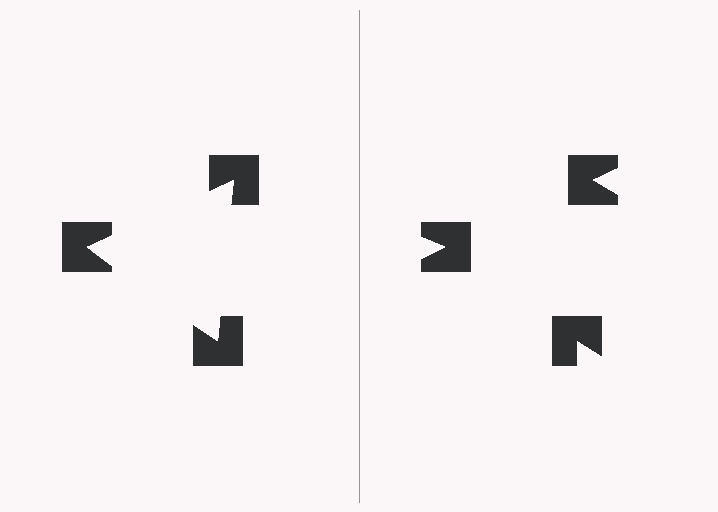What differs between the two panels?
The notched squares are positioned identically on both sides; only the wedge orientations differ. On the left they align to a triangle; on the right they are misaligned.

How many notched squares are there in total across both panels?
6 — 3 on each side.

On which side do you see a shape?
An illusory triangle appears on the left side. On the right side the wedge cuts are rotated, so no coherent shape forms.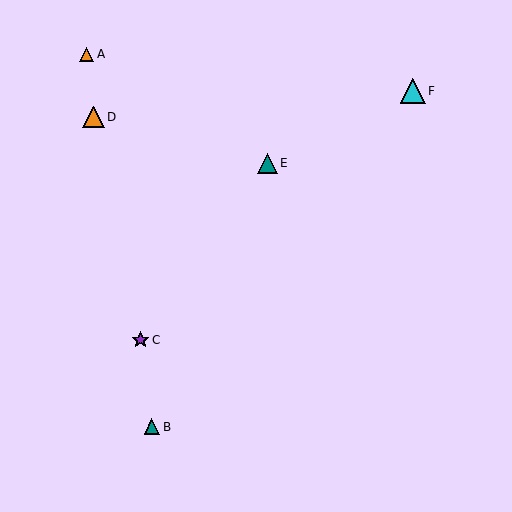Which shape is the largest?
The cyan triangle (labeled F) is the largest.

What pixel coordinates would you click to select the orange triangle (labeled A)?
Click at (87, 54) to select the orange triangle A.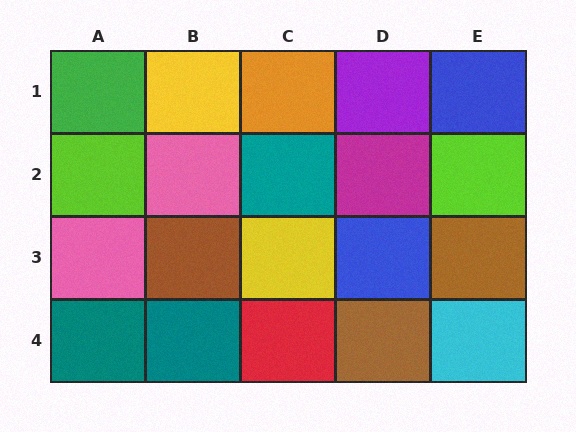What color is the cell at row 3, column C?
Yellow.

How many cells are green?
1 cell is green.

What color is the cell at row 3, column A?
Pink.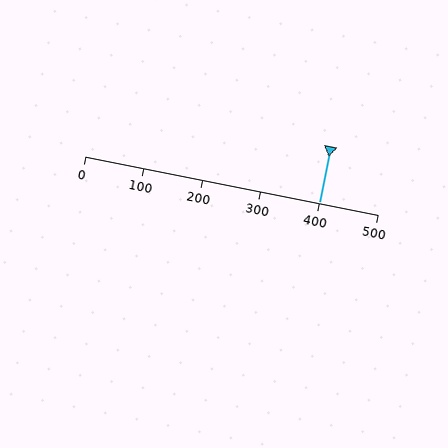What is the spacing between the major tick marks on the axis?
The major ticks are spaced 100 apart.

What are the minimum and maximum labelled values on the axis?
The axis runs from 0 to 500.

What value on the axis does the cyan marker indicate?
The marker indicates approximately 400.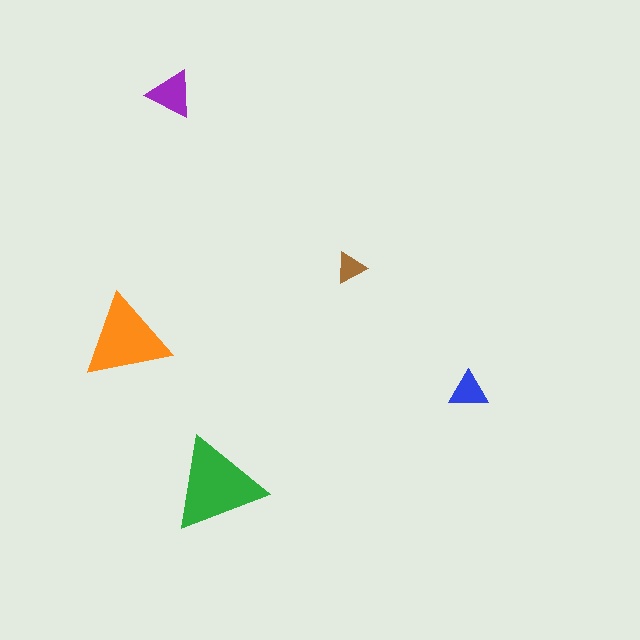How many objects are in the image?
There are 5 objects in the image.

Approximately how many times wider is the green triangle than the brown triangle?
About 3 times wider.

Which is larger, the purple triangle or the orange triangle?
The orange one.